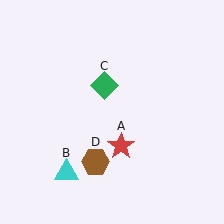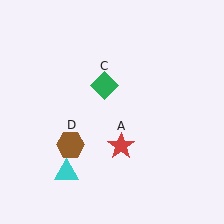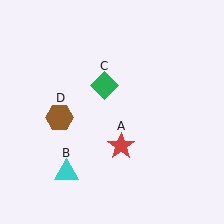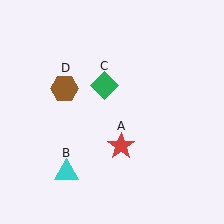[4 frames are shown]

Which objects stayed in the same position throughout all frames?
Red star (object A) and cyan triangle (object B) and green diamond (object C) remained stationary.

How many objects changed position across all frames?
1 object changed position: brown hexagon (object D).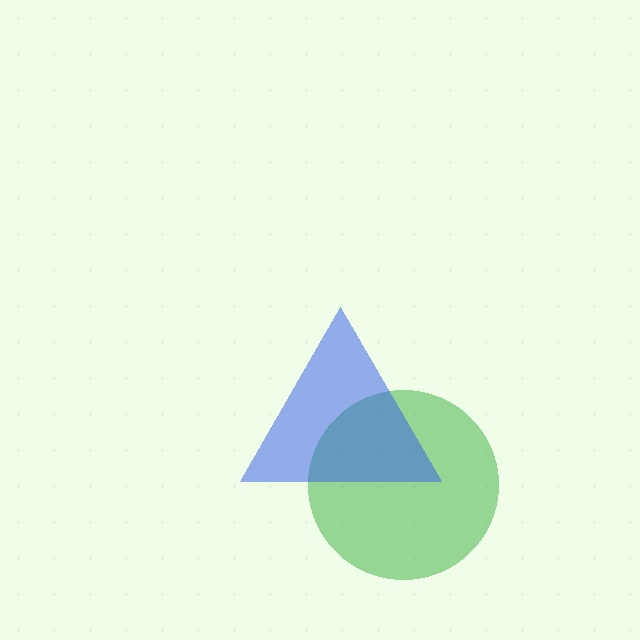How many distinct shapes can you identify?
There are 2 distinct shapes: a green circle, a blue triangle.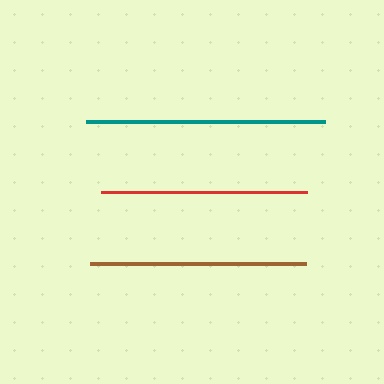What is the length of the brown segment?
The brown segment is approximately 216 pixels long.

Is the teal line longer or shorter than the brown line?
The teal line is longer than the brown line.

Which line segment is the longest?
The teal line is the longest at approximately 239 pixels.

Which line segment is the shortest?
The red line is the shortest at approximately 206 pixels.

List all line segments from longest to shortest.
From longest to shortest: teal, brown, red.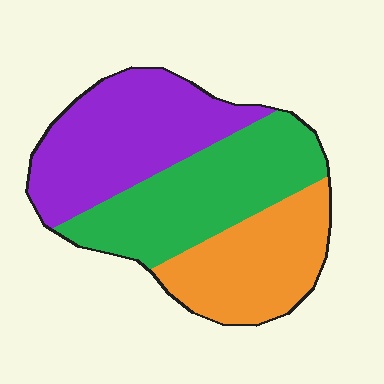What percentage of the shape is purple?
Purple takes up about three eighths (3/8) of the shape.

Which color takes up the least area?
Orange, at roughly 30%.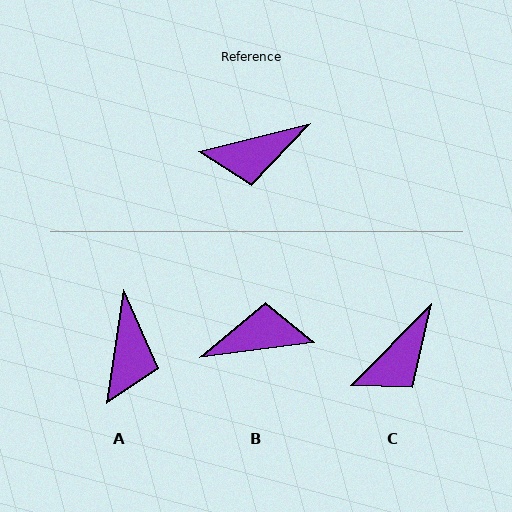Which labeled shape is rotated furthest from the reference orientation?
B, about 174 degrees away.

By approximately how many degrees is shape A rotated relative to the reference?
Approximately 67 degrees counter-clockwise.